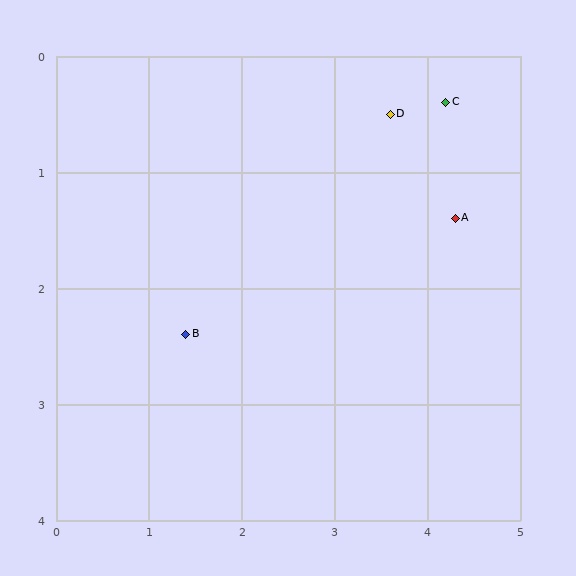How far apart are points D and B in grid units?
Points D and B are about 2.9 grid units apart.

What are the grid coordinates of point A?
Point A is at approximately (4.3, 1.4).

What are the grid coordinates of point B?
Point B is at approximately (1.4, 2.4).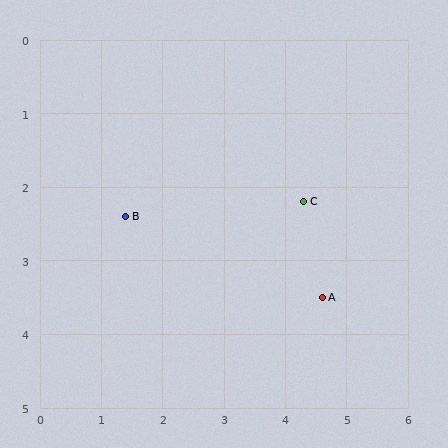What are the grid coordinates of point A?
Point A is at approximately (4.6, 3.5).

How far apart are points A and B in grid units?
Points A and B are about 3.4 grid units apart.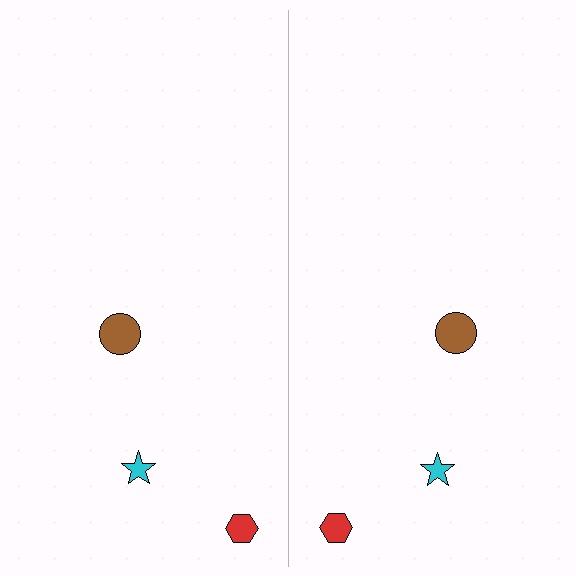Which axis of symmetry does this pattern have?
The pattern has a vertical axis of symmetry running through the center of the image.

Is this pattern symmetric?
Yes, this pattern has bilateral (reflection) symmetry.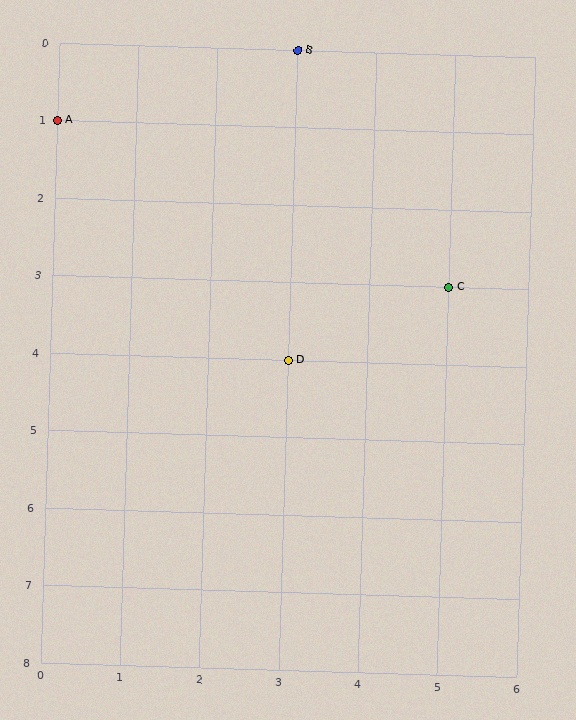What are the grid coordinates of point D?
Point D is at grid coordinates (3, 4).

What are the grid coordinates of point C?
Point C is at grid coordinates (5, 3).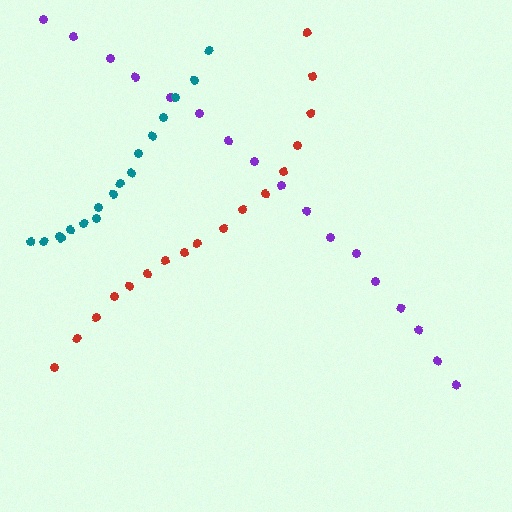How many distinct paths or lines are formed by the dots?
There are 3 distinct paths.